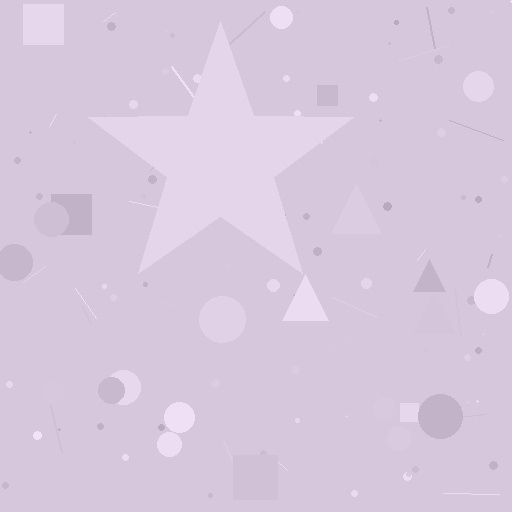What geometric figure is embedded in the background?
A star is embedded in the background.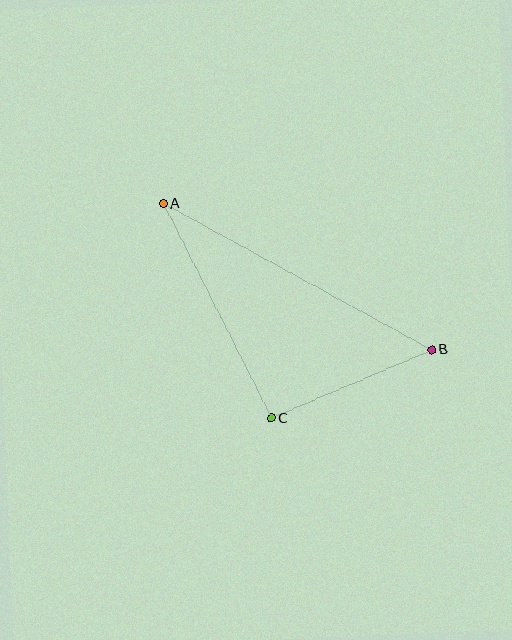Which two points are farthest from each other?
Points A and B are farthest from each other.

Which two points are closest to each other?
Points B and C are closest to each other.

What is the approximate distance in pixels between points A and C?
The distance between A and C is approximately 240 pixels.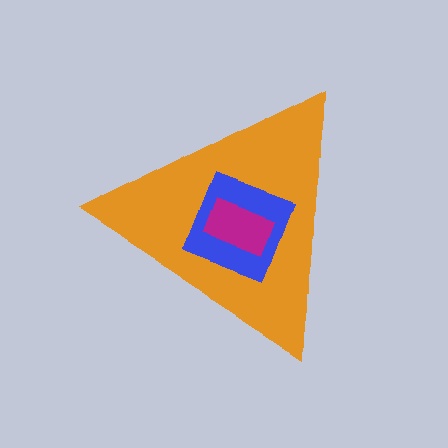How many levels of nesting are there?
3.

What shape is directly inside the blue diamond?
The magenta rectangle.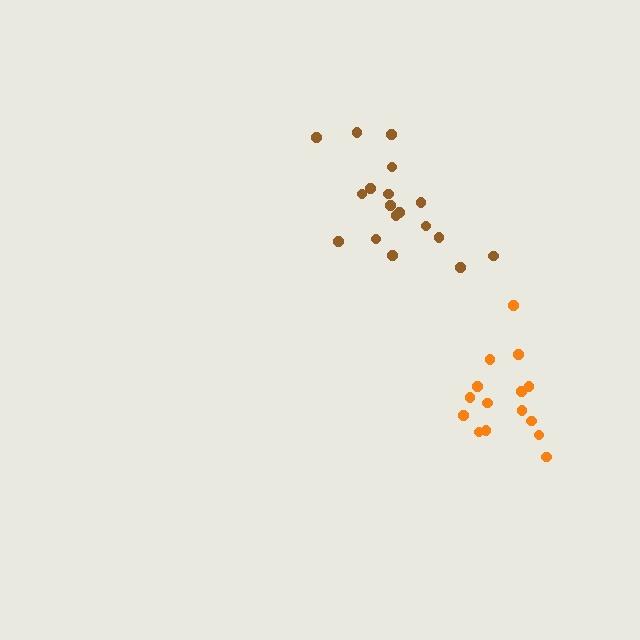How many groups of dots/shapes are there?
There are 2 groups.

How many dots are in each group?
Group 1: 18 dots, Group 2: 15 dots (33 total).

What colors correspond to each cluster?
The clusters are colored: brown, orange.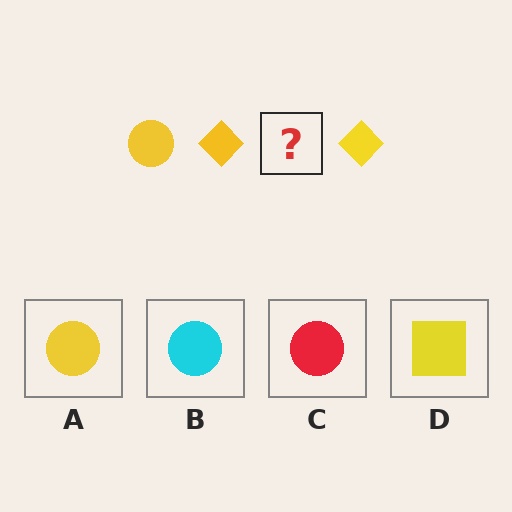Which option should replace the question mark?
Option A.